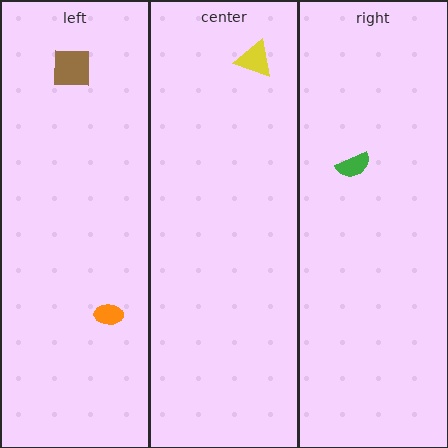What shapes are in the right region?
The green semicircle.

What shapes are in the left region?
The orange ellipse, the brown square.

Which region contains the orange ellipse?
The left region.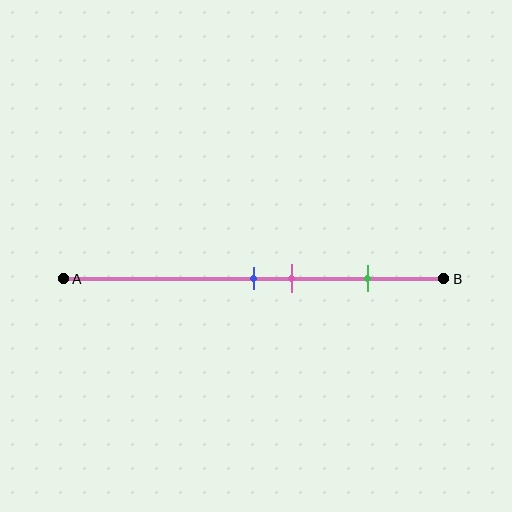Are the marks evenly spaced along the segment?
No, the marks are not evenly spaced.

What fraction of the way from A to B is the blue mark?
The blue mark is approximately 50% (0.5) of the way from A to B.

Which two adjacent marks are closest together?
The blue and pink marks are the closest adjacent pair.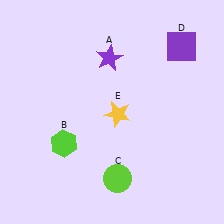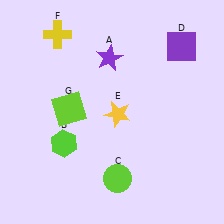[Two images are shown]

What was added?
A yellow cross (F), a lime square (G) were added in Image 2.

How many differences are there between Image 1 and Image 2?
There are 2 differences between the two images.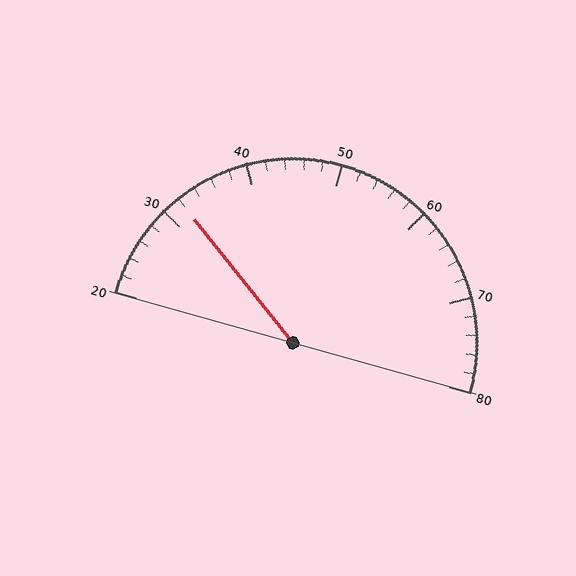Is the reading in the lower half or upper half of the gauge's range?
The reading is in the lower half of the range (20 to 80).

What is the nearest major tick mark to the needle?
The nearest major tick mark is 30.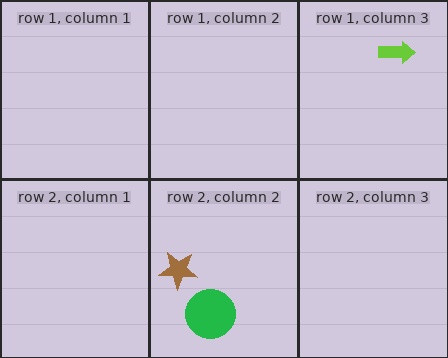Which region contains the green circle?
The row 2, column 2 region.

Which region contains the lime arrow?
The row 1, column 3 region.